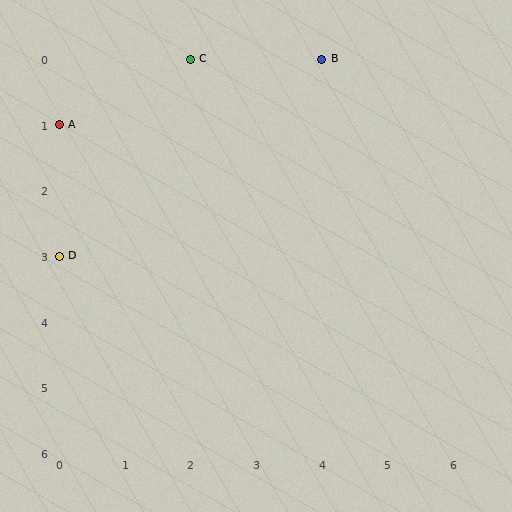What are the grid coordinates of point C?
Point C is at grid coordinates (2, 0).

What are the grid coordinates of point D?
Point D is at grid coordinates (0, 3).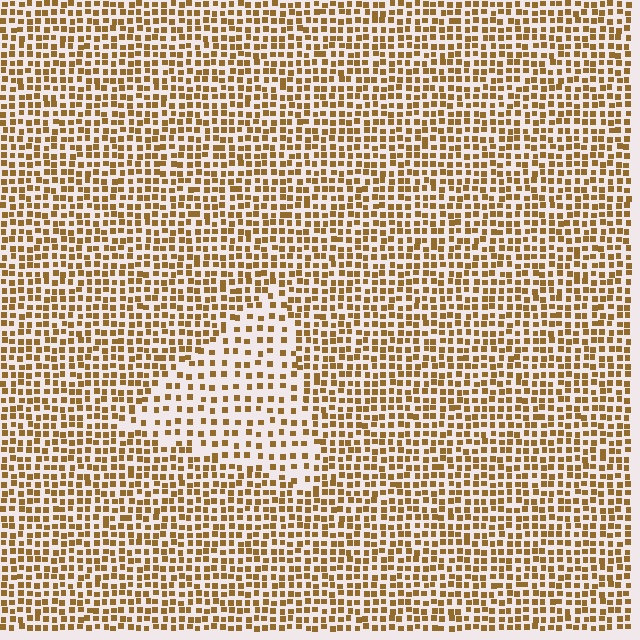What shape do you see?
I see a triangle.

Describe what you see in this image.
The image contains small brown elements arranged at two different densities. A triangle-shaped region is visible where the elements are less densely packed than the surrounding area.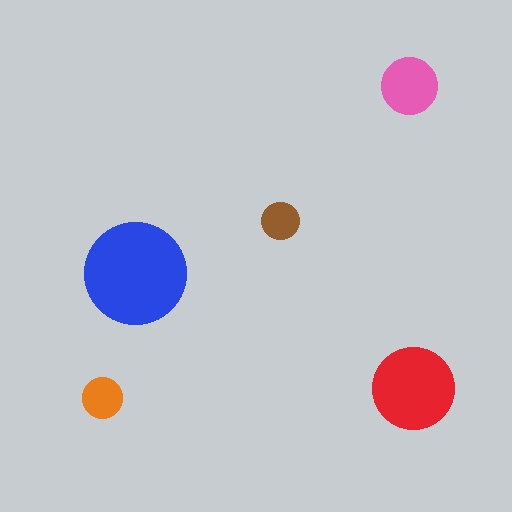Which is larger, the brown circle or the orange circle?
The orange one.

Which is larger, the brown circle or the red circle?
The red one.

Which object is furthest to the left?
The orange circle is leftmost.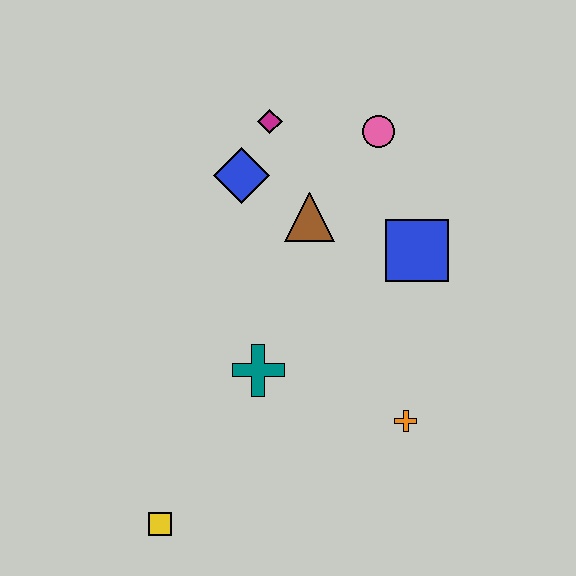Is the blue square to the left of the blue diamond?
No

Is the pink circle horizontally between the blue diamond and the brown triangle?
No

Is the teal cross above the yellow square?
Yes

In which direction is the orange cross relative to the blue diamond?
The orange cross is below the blue diamond.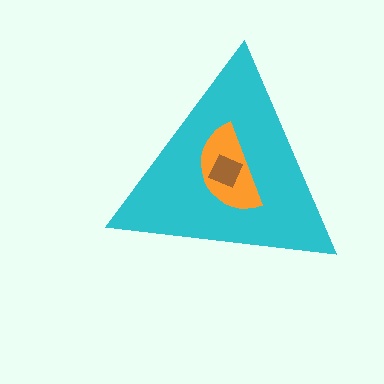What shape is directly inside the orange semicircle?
The brown diamond.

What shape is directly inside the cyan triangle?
The orange semicircle.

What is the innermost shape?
The brown diamond.